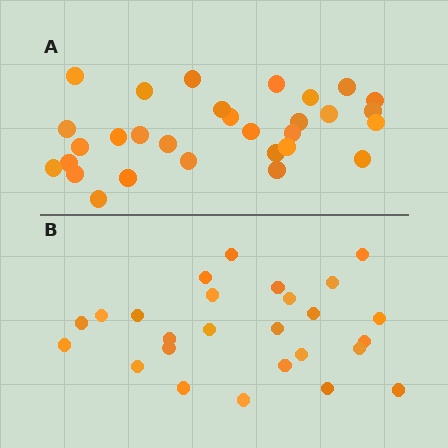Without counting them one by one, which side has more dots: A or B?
Region A (the top region) has more dots.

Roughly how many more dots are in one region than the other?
Region A has about 4 more dots than region B.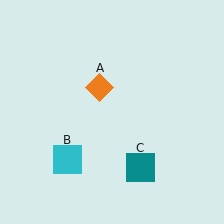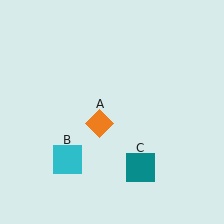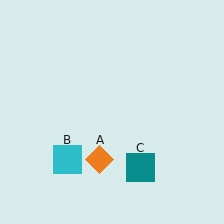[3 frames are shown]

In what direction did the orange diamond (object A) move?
The orange diamond (object A) moved down.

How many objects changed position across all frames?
1 object changed position: orange diamond (object A).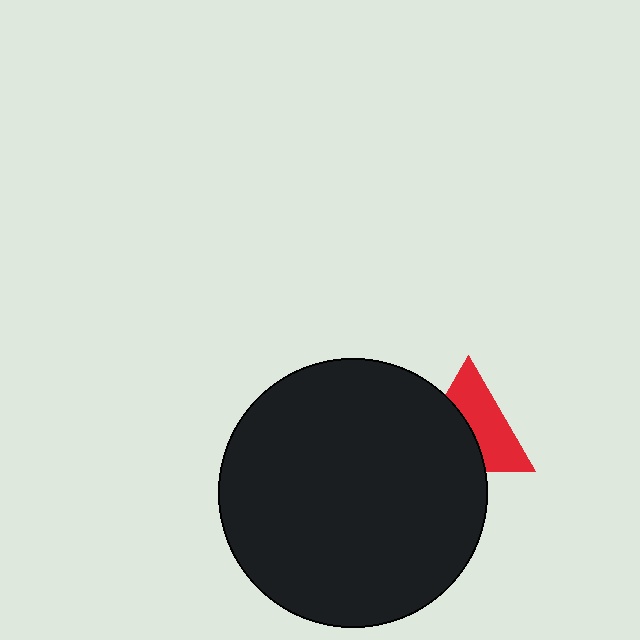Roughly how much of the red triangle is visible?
About half of it is visible (roughly 53%).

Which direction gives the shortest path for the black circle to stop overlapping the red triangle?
Moving left gives the shortest separation.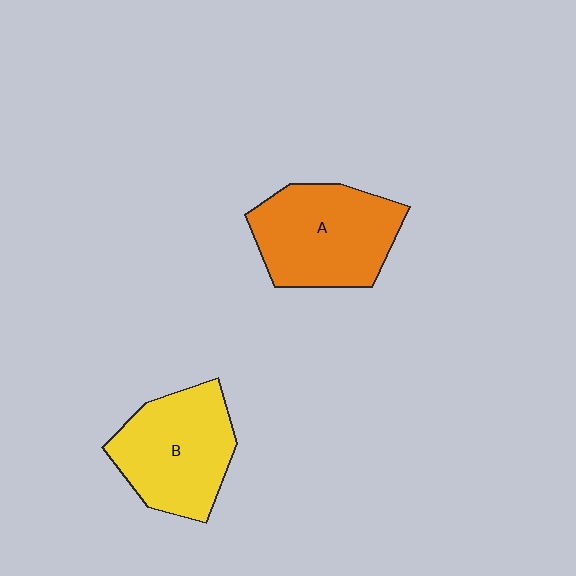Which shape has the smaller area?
Shape B (yellow).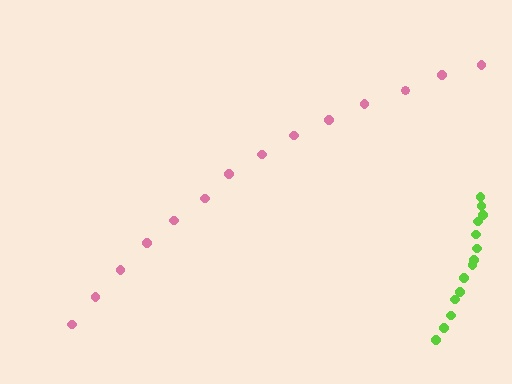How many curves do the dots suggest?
There are 2 distinct paths.